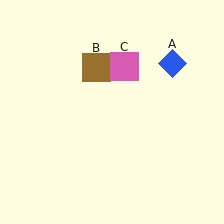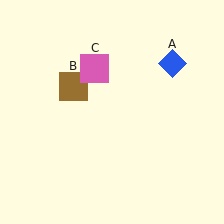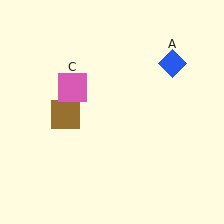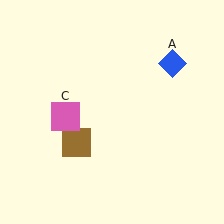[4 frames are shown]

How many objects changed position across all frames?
2 objects changed position: brown square (object B), pink square (object C).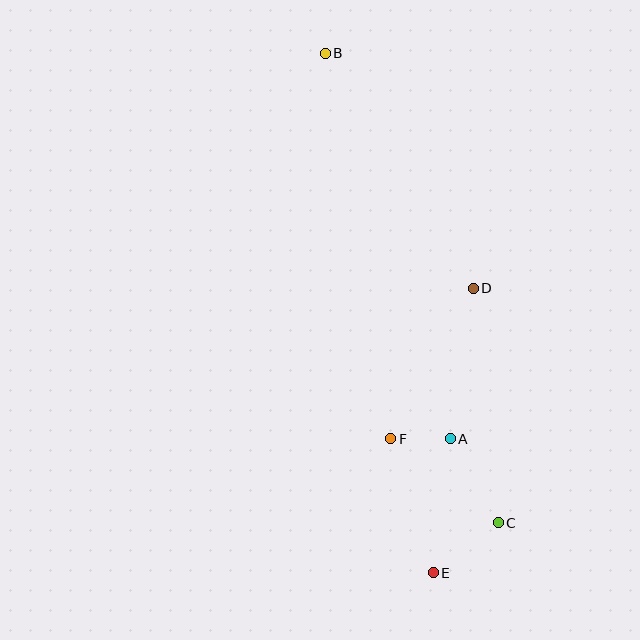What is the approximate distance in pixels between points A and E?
The distance between A and E is approximately 135 pixels.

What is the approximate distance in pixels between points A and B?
The distance between A and B is approximately 405 pixels.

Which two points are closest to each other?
Points A and F are closest to each other.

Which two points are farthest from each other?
Points B and E are farthest from each other.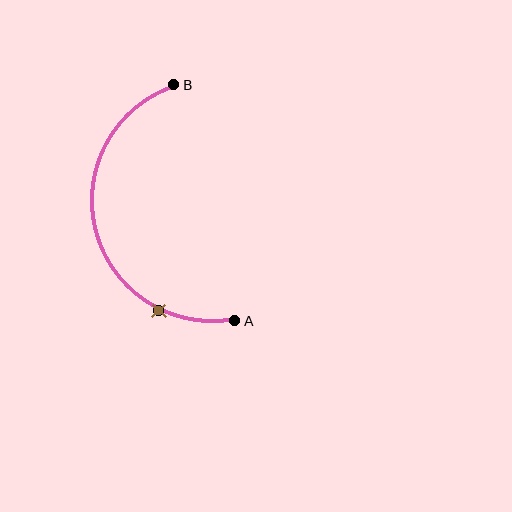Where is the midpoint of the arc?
The arc midpoint is the point on the curve farthest from the straight line joining A and B. It sits to the left of that line.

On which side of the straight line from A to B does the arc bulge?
The arc bulges to the left of the straight line connecting A and B.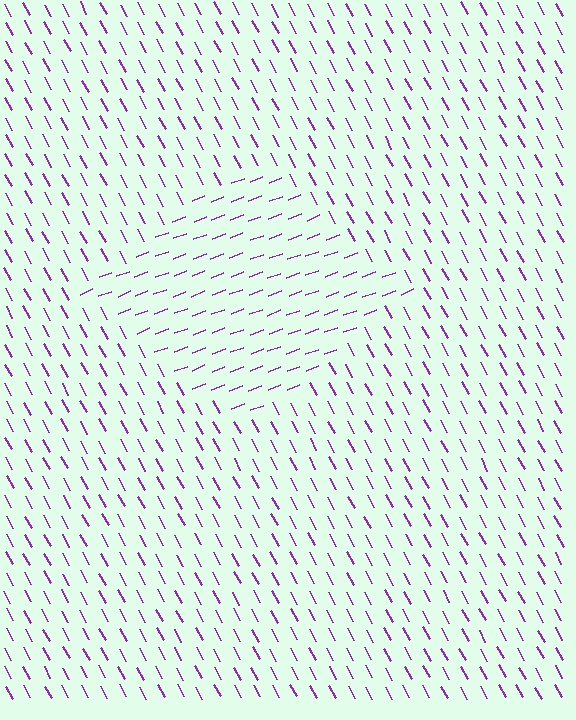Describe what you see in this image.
The image is filled with small purple line segments. A diamond region in the image has lines oriented differently from the surrounding lines, creating a visible texture boundary.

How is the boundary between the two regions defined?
The boundary is defined purely by a change in line orientation (approximately 82 degrees difference). All lines are the same color and thickness.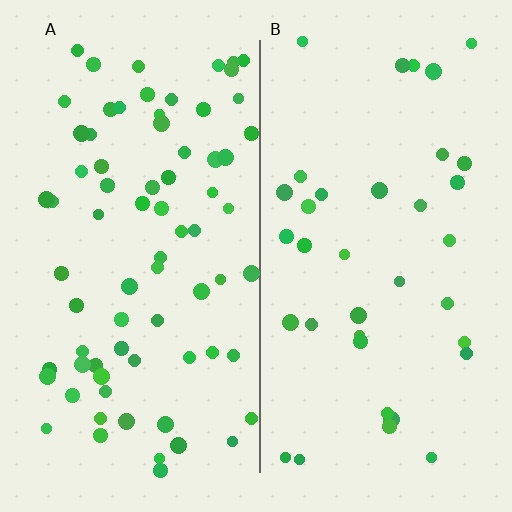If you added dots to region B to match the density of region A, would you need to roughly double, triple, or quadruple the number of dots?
Approximately double.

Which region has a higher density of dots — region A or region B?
A (the left).